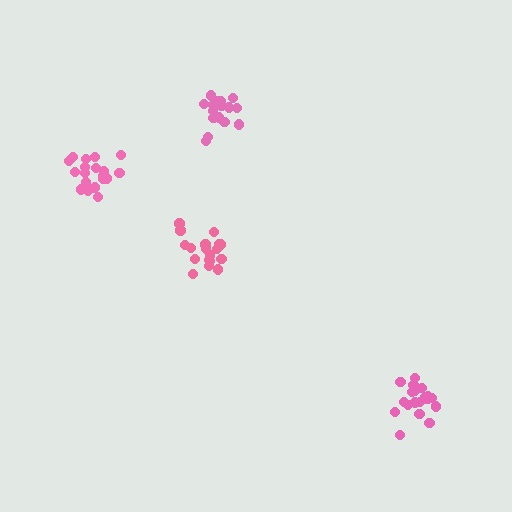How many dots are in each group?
Group 1: 18 dots, Group 2: 20 dots, Group 3: 20 dots, Group 4: 19 dots (77 total).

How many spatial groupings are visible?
There are 4 spatial groupings.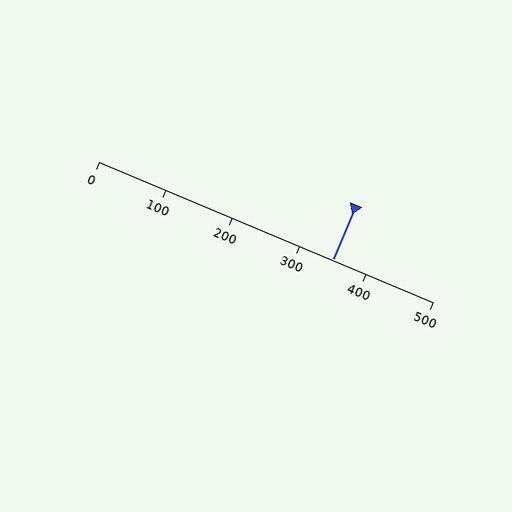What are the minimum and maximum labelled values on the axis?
The axis runs from 0 to 500.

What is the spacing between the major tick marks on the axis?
The major ticks are spaced 100 apart.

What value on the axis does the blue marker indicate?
The marker indicates approximately 350.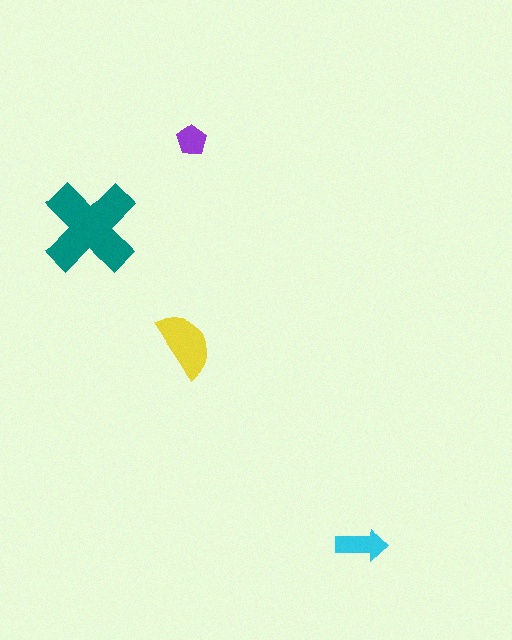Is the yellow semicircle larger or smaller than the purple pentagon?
Larger.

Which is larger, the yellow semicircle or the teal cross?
The teal cross.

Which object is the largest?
The teal cross.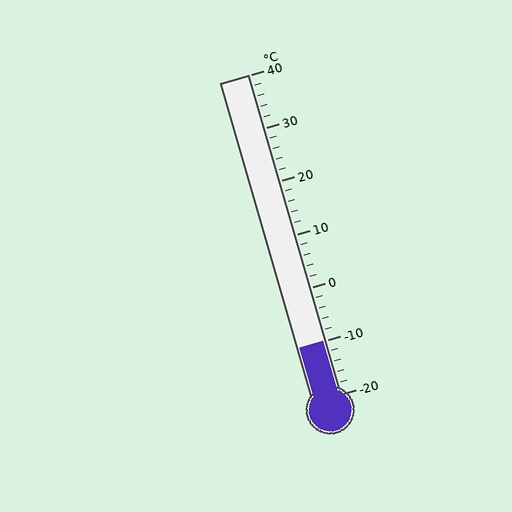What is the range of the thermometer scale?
The thermometer scale ranges from -20°C to 40°C.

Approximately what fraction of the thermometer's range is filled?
The thermometer is filled to approximately 15% of its range.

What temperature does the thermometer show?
The thermometer shows approximately -10°C.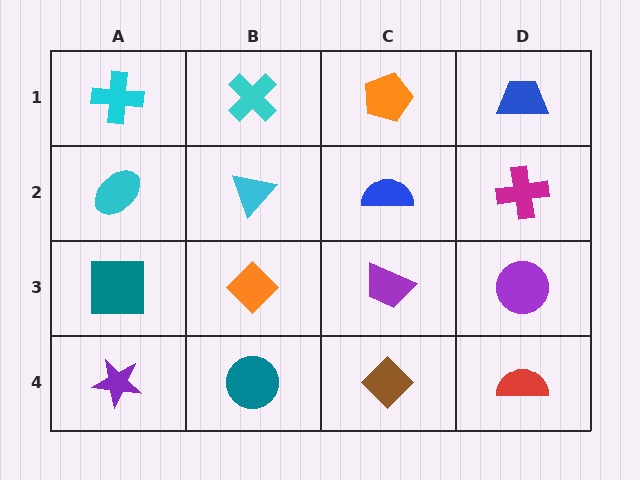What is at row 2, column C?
A blue semicircle.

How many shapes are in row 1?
4 shapes.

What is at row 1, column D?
A blue trapezoid.